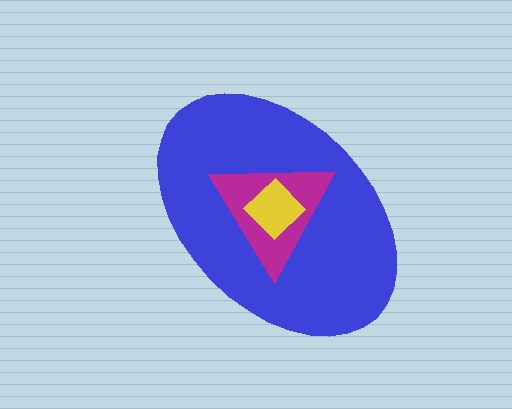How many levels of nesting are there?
3.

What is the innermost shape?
The yellow diamond.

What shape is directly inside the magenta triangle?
The yellow diamond.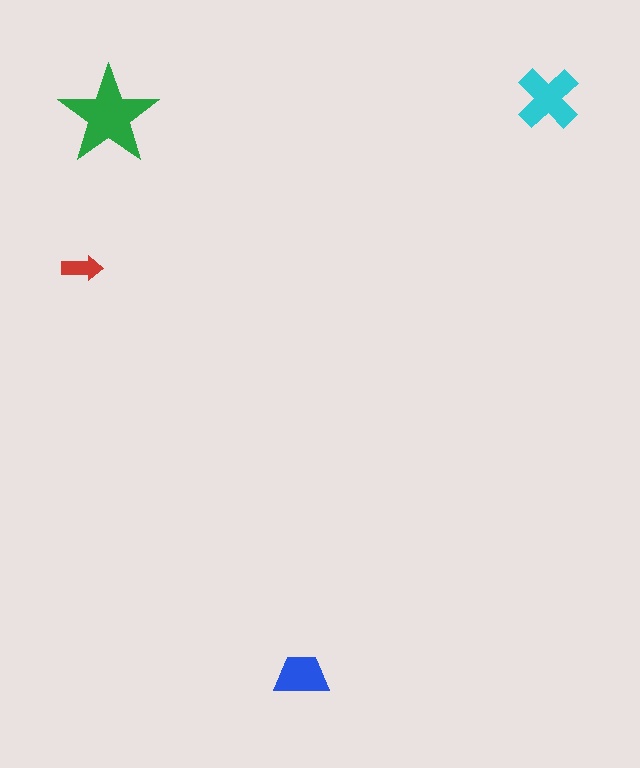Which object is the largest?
The green star.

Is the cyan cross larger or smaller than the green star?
Smaller.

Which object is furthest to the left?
The red arrow is leftmost.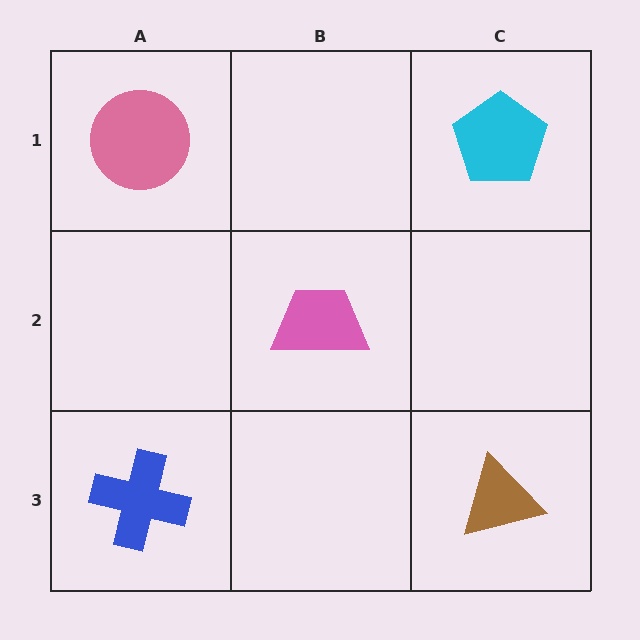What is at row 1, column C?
A cyan pentagon.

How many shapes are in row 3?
2 shapes.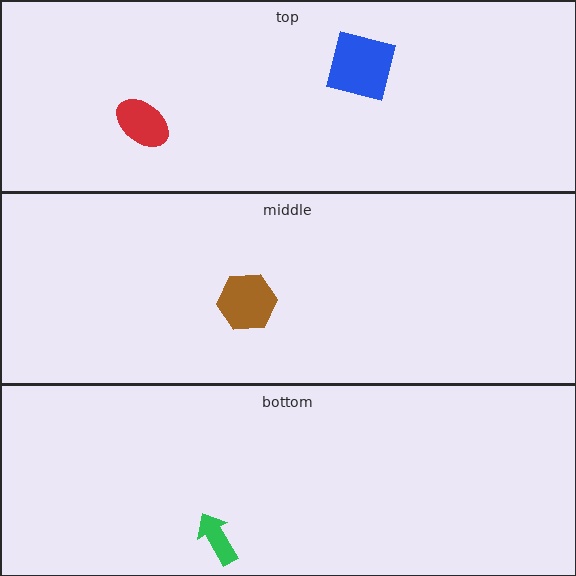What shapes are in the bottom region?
The green arrow.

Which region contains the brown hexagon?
The middle region.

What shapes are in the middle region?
The brown hexagon.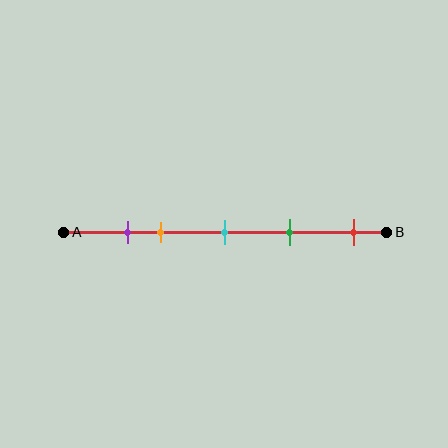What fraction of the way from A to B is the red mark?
The red mark is approximately 90% (0.9) of the way from A to B.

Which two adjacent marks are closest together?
The purple and orange marks are the closest adjacent pair.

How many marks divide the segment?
There are 5 marks dividing the segment.